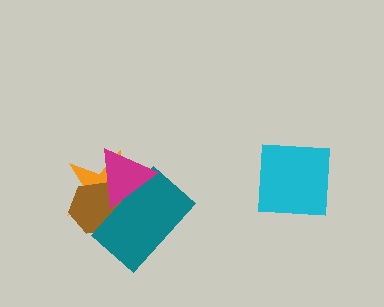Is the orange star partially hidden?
Yes, it is partially covered by another shape.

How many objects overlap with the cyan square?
0 objects overlap with the cyan square.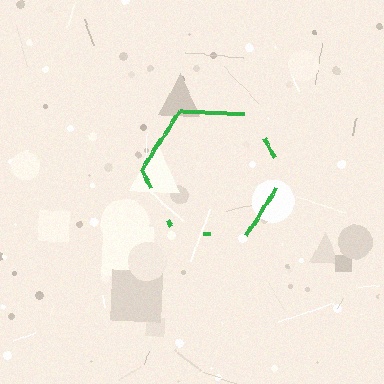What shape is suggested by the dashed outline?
The dashed outline suggests a hexagon.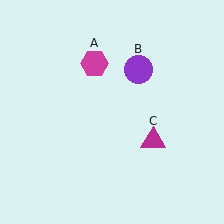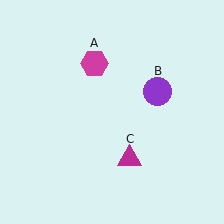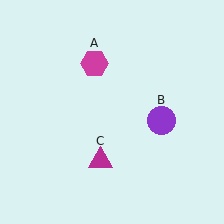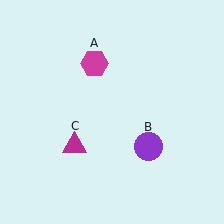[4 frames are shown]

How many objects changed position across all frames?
2 objects changed position: purple circle (object B), magenta triangle (object C).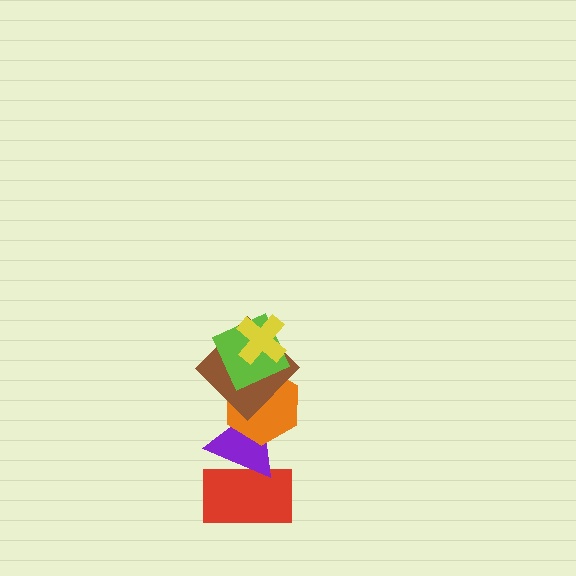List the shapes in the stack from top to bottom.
From top to bottom: the yellow cross, the lime square, the brown diamond, the orange hexagon, the purple triangle, the red rectangle.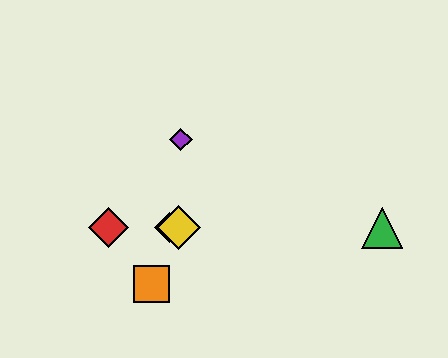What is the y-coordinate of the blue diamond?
The blue diamond is at y≈228.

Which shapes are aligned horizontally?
The red diamond, the blue diamond, the green triangle, the yellow diamond are aligned horizontally.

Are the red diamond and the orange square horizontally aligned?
No, the red diamond is at y≈228 and the orange square is at y≈284.